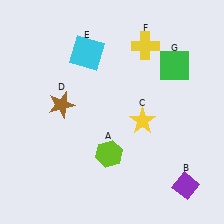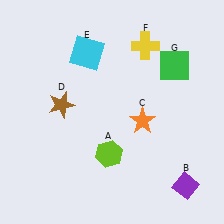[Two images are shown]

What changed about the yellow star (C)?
In Image 1, C is yellow. In Image 2, it changed to orange.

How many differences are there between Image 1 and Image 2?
There is 1 difference between the two images.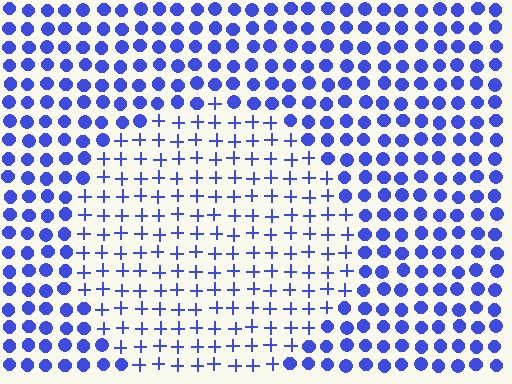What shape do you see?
I see a circle.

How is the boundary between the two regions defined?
The boundary is defined by a change in element shape: plus signs inside vs. circles outside. All elements share the same color and spacing.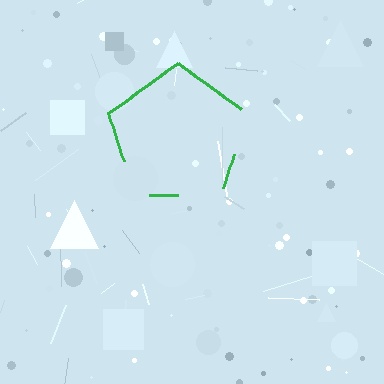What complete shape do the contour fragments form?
The contour fragments form a pentagon.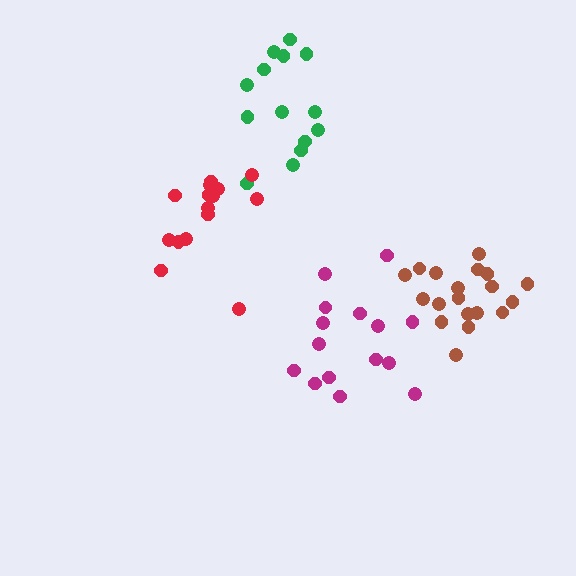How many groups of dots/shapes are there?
There are 4 groups.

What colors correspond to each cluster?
The clusters are colored: magenta, green, red, brown.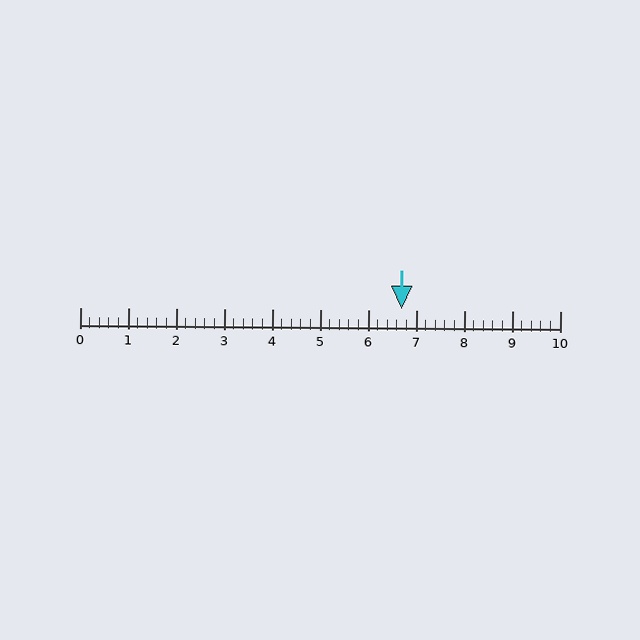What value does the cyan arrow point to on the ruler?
The cyan arrow points to approximately 6.7.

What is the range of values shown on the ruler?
The ruler shows values from 0 to 10.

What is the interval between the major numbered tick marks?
The major tick marks are spaced 1 units apart.